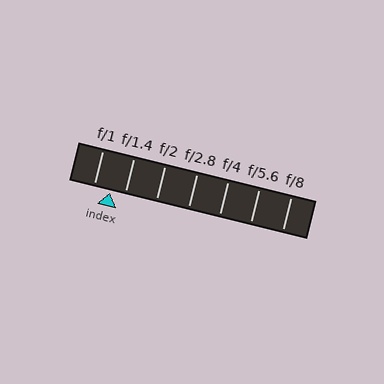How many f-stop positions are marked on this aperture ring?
There are 7 f-stop positions marked.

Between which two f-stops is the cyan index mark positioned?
The index mark is between f/1 and f/1.4.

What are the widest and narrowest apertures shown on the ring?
The widest aperture shown is f/1 and the narrowest is f/8.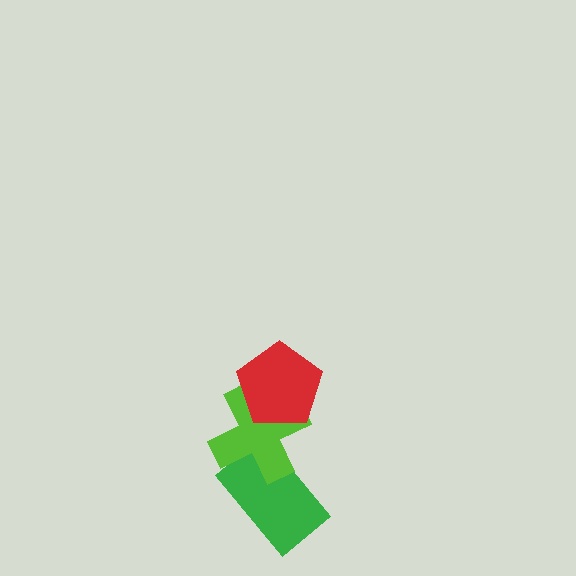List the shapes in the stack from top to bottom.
From top to bottom: the red pentagon, the lime cross, the green rectangle.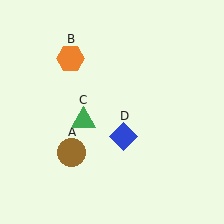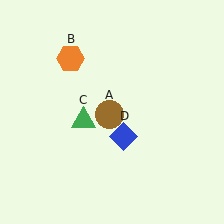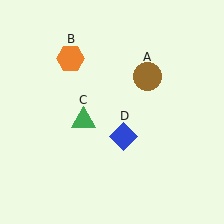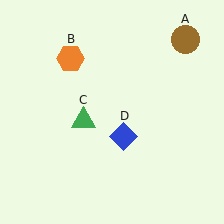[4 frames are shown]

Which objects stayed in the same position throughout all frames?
Orange hexagon (object B) and green triangle (object C) and blue diamond (object D) remained stationary.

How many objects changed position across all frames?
1 object changed position: brown circle (object A).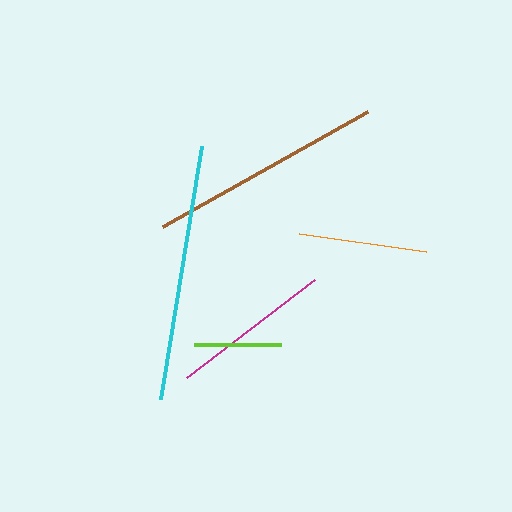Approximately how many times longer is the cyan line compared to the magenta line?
The cyan line is approximately 1.6 times the length of the magenta line.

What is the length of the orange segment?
The orange segment is approximately 128 pixels long.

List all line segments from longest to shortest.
From longest to shortest: cyan, brown, magenta, orange, lime.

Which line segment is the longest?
The cyan line is the longest at approximately 256 pixels.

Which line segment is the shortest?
The lime line is the shortest at approximately 87 pixels.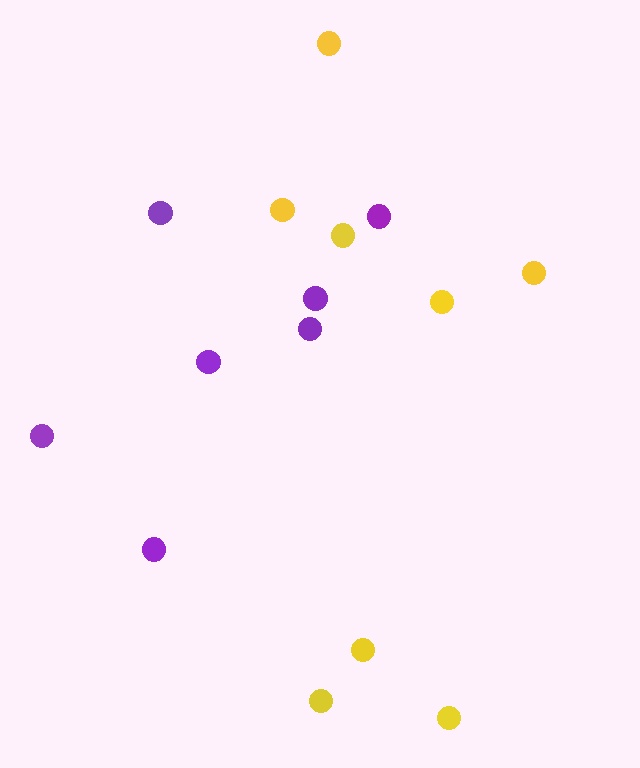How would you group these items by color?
There are 2 groups: one group of purple circles (7) and one group of yellow circles (8).